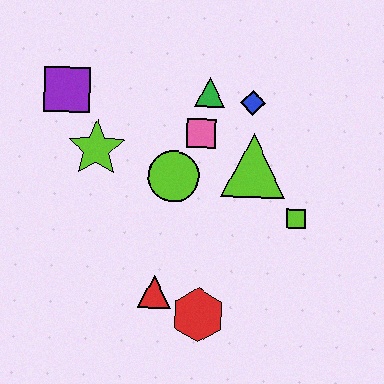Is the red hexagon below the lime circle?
Yes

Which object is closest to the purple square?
The lime star is closest to the purple square.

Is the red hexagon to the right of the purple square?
Yes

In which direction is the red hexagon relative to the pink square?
The red hexagon is below the pink square.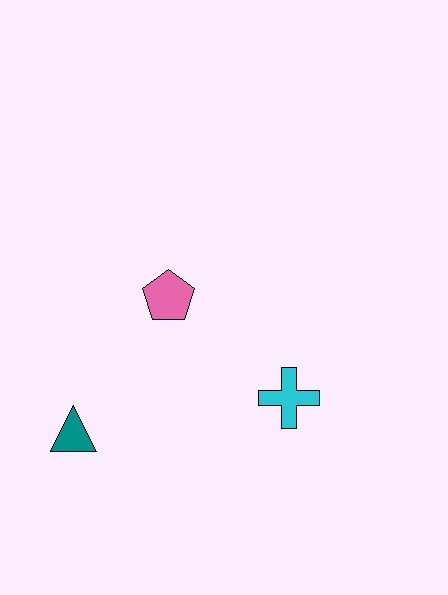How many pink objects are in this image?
There is 1 pink object.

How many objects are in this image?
There are 3 objects.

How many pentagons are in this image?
There is 1 pentagon.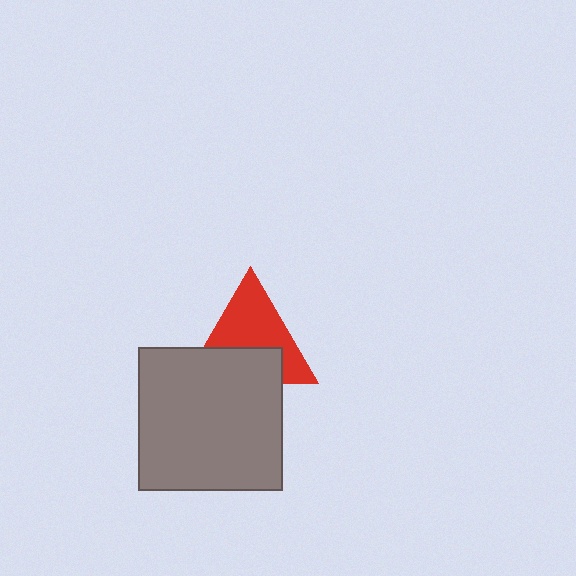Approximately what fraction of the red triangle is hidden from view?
Roughly 41% of the red triangle is hidden behind the gray square.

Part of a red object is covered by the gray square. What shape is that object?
It is a triangle.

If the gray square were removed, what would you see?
You would see the complete red triangle.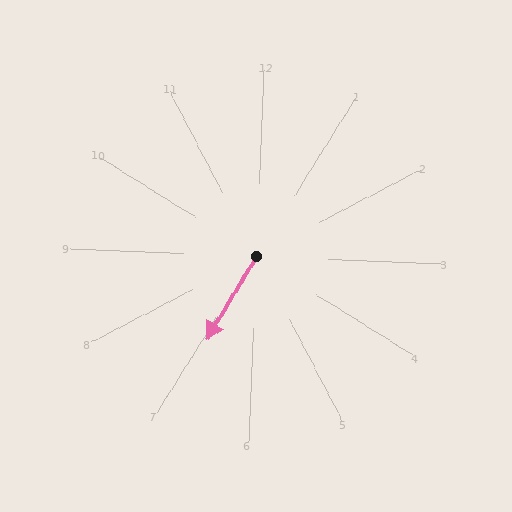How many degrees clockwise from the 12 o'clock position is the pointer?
Approximately 209 degrees.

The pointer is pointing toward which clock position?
Roughly 7 o'clock.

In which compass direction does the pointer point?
Southwest.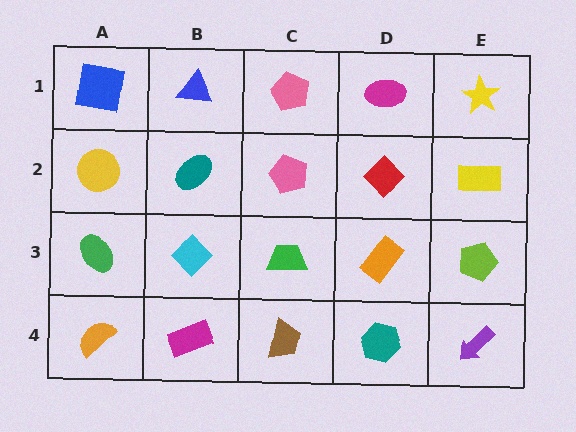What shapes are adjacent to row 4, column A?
A green ellipse (row 3, column A), a magenta rectangle (row 4, column B).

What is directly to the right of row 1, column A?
A blue triangle.